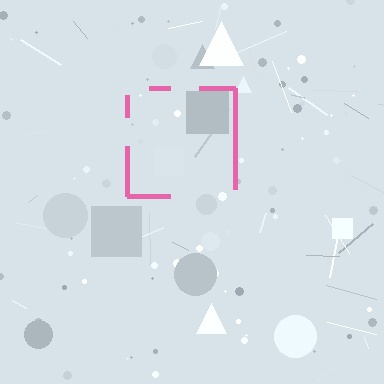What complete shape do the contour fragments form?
The contour fragments form a square.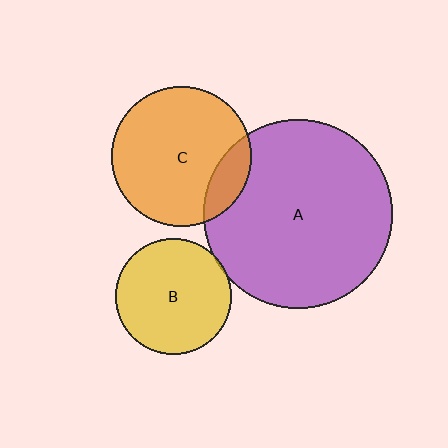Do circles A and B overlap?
Yes.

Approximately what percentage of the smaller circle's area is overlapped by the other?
Approximately 5%.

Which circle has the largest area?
Circle A (purple).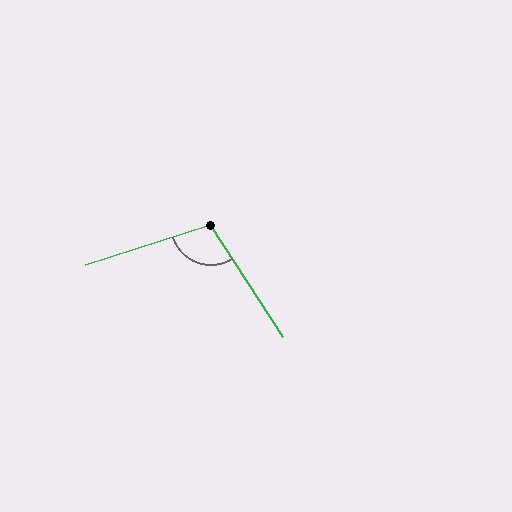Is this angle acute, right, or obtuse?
It is obtuse.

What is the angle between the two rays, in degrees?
Approximately 104 degrees.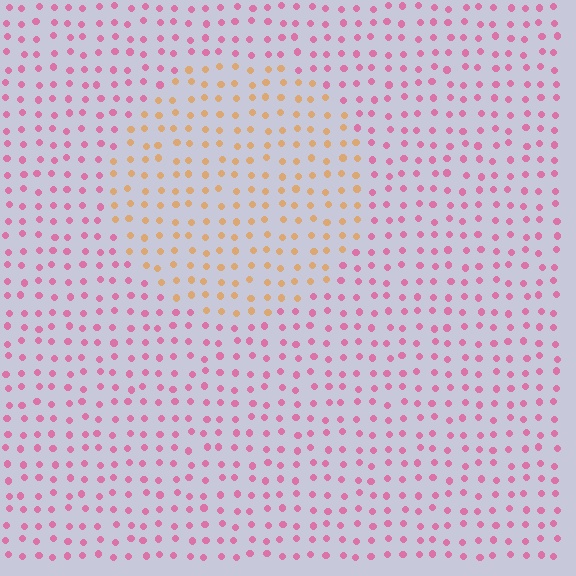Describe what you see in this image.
The image is filled with small pink elements in a uniform arrangement. A circle-shaped region is visible where the elements are tinted to a slightly different hue, forming a subtle color boundary.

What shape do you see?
I see a circle.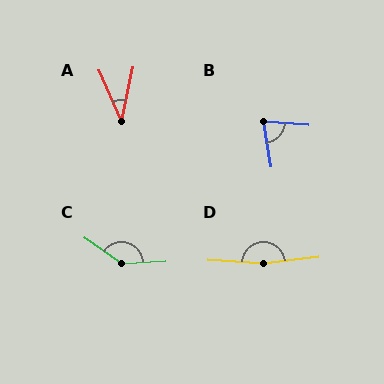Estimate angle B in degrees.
Approximately 76 degrees.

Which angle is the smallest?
A, at approximately 35 degrees.